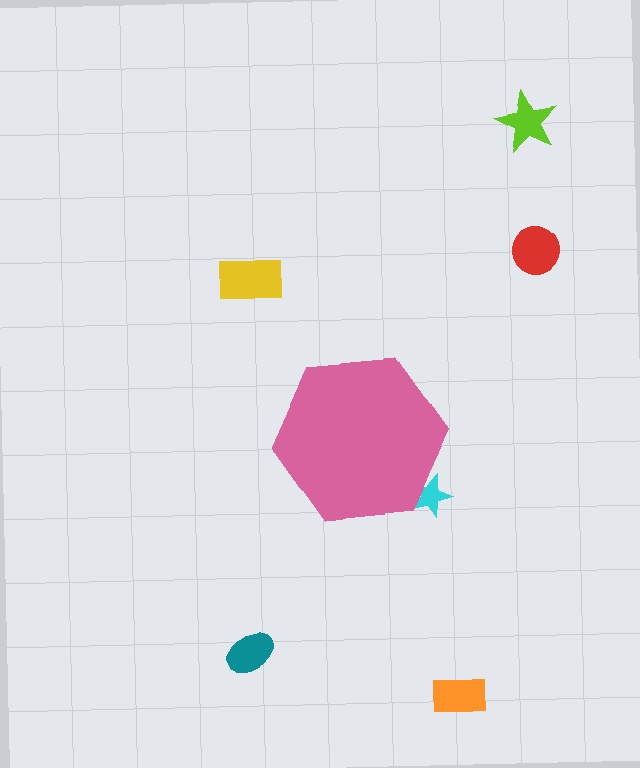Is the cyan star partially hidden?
Yes, the cyan star is partially hidden behind the pink hexagon.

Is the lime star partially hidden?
No, the lime star is fully visible.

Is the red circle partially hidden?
No, the red circle is fully visible.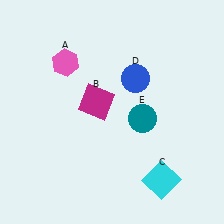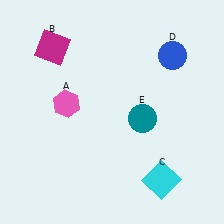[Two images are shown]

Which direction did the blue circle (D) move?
The blue circle (D) moved right.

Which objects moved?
The objects that moved are: the pink hexagon (A), the magenta square (B), the blue circle (D).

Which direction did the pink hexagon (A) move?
The pink hexagon (A) moved down.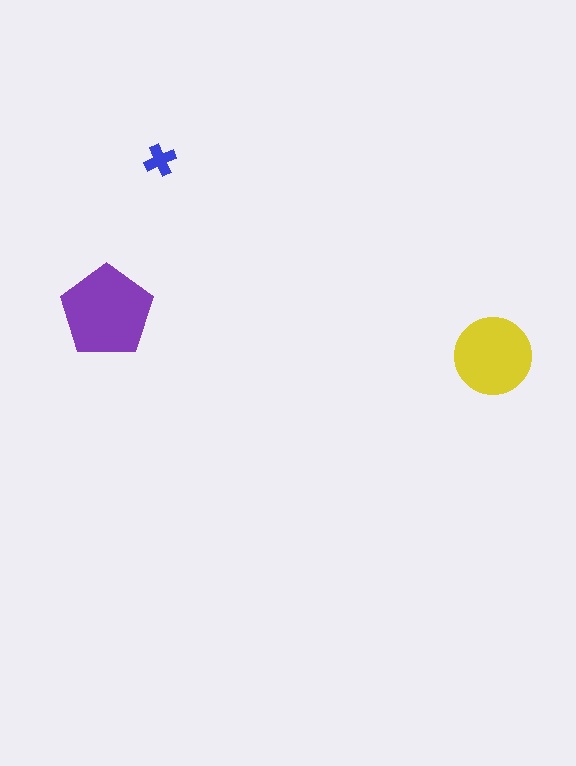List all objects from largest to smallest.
The purple pentagon, the yellow circle, the blue cross.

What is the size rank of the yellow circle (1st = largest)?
2nd.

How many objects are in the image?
There are 3 objects in the image.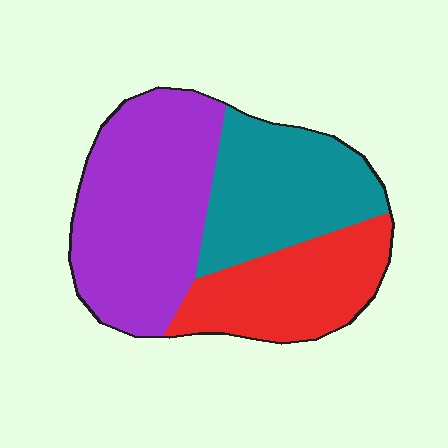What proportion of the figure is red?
Red covers around 25% of the figure.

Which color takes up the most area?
Purple, at roughly 45%.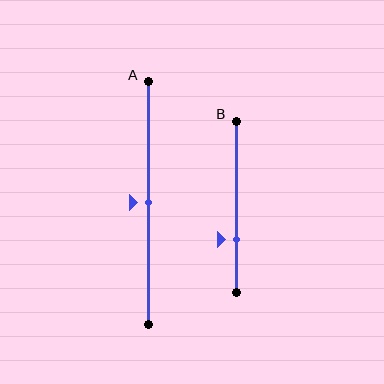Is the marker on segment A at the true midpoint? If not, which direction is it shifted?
Yes, the marker on segment A is at the true midpoint.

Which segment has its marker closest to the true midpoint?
Segment A has its marker closest to the true midpoint.